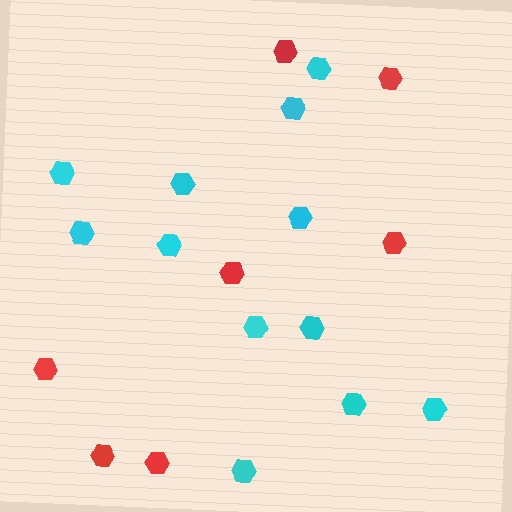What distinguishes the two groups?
There are 2 groups: one group of cyan hexagons (12) and one group of red hexagons (7).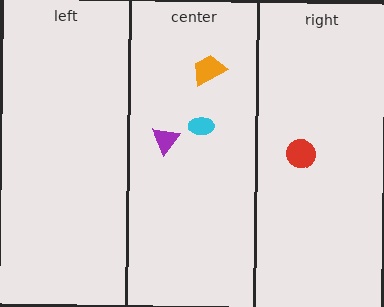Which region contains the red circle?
The right region.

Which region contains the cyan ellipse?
The center region.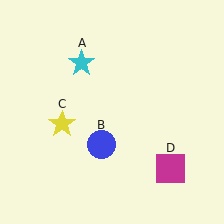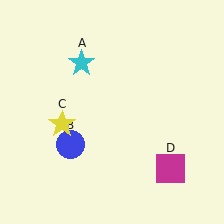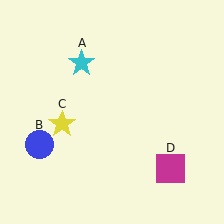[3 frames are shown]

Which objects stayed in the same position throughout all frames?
Cyan star (object A) and yellow star (object C) and magenta square (object D) remained stationary.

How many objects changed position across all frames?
1 object changed position: blue circle (object B).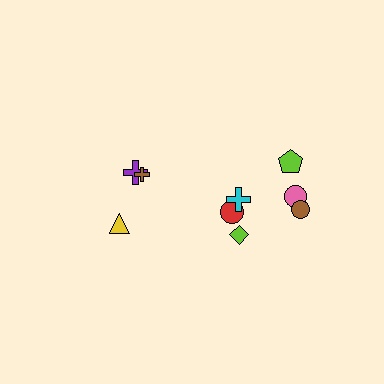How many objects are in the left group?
There are 3 objects.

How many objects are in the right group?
There are 6 objects.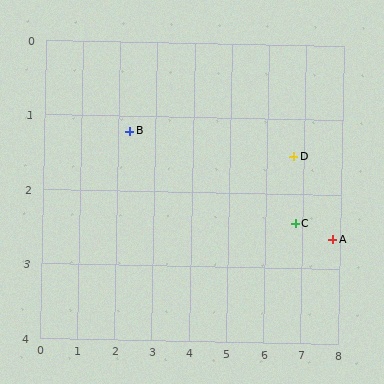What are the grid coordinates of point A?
Point A is at approximately (7.8, 2.6).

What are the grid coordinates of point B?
Point B is at approximately (2.3, 1.2).